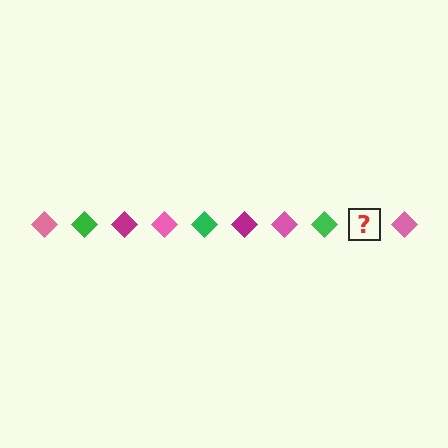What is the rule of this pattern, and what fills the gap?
The rule is that the pattern cycles through pink, green, magenta diamonds. The gap should be filled with a magenta diamond.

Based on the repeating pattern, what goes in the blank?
The blank should be a magenta diamond.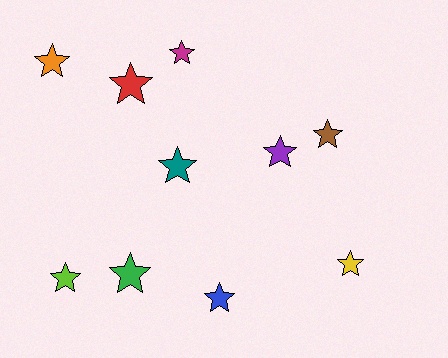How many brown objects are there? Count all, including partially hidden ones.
There is 1 brown object.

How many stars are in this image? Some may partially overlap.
There are 10 stars.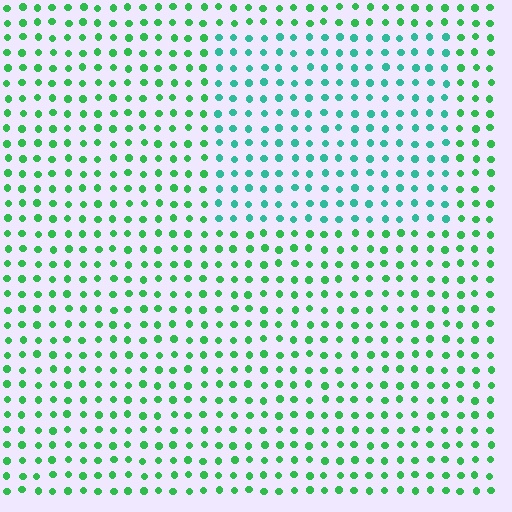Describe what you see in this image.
The image is filled with small green elements in a uniform arrangement. A rectangle-shaped region is visible where the elements are tinted to a slightly different hue, forming a subtle color boundary.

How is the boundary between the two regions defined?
The boundary is defined purely by a slight shift in hue (about 33 degrees). Spacing, size, and orientation are identical on both sides.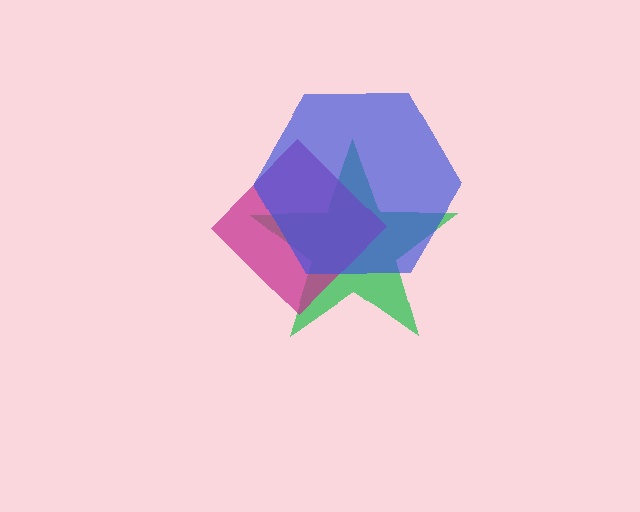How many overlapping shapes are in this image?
There are 3 overlapping shapes in the image.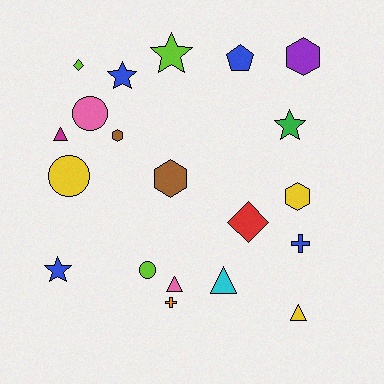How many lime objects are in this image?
There are 3 lime objects.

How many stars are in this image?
There are 4 stars.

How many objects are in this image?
There are 20 objects.